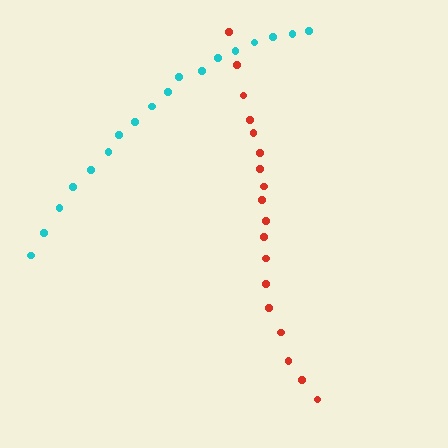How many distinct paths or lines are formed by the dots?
There are 2 distinct paths.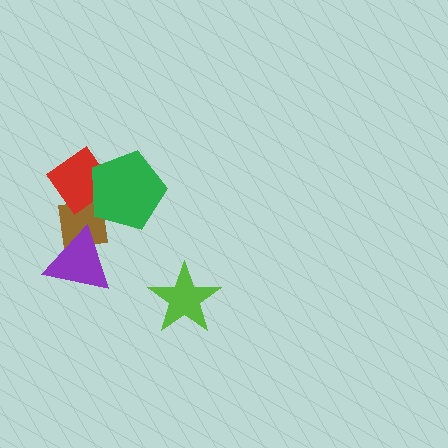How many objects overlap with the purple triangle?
1 object overlaps with the purple triangle.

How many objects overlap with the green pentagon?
2 objects overlap with the green pentagon.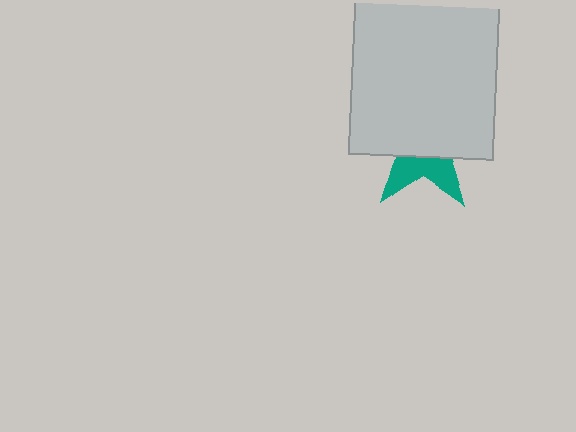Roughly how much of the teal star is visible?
A small part of it is visible (roughly 34%).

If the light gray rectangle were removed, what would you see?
You would see the complete teal star.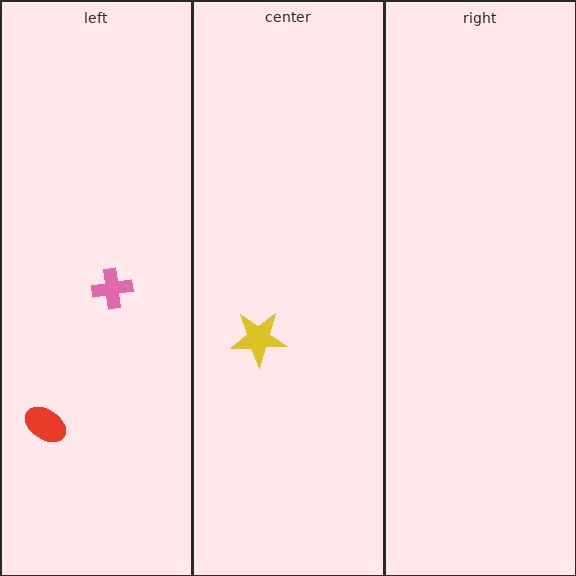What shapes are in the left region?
The pink cross, the red ellipse.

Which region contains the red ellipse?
The left region.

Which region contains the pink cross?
The left region.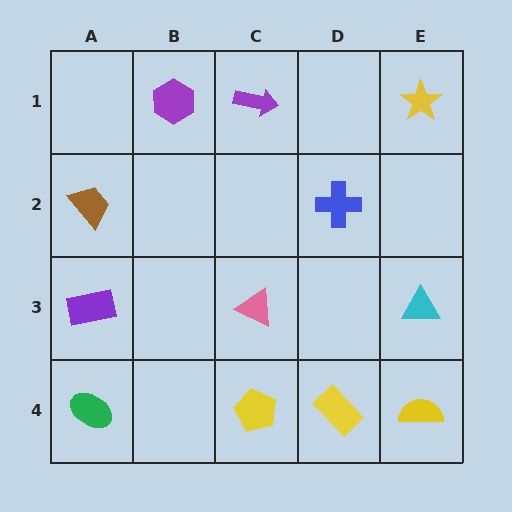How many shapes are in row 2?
2 shapes.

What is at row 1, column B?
A purple hexagon.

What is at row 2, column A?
A brown trapezoid.